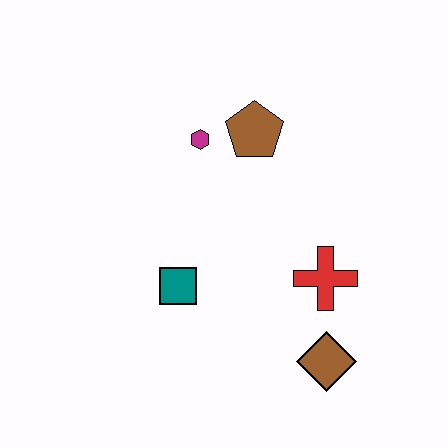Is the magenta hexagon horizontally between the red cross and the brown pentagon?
No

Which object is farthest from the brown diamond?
The magenta hexagon is farthest from the brown diamond.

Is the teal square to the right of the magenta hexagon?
No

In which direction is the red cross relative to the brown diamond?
The red cross is above the brown diamond.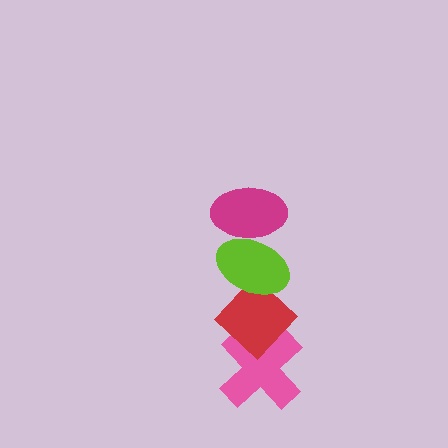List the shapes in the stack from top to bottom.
From top to bottom: the magenta ellipse, the lime ellipse, the red diamond, the pink cross.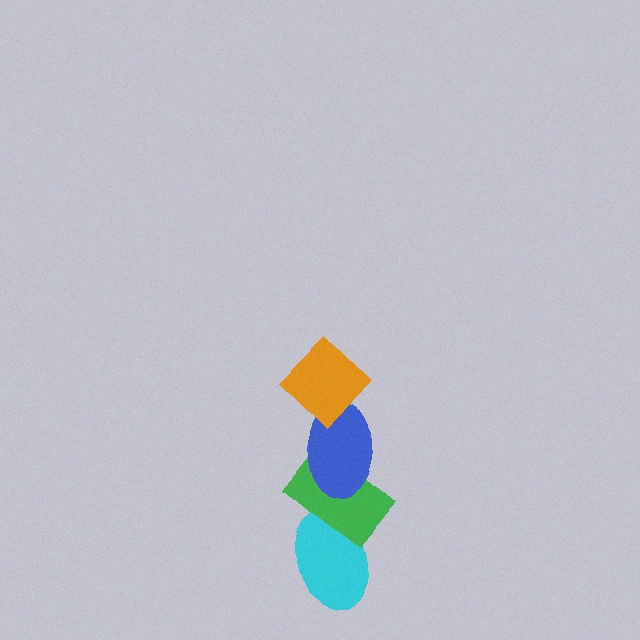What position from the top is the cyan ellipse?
The cyan ellipse is 4th from the top.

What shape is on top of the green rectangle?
The blue ellipse is on top of the green rectangle.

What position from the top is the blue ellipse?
The blue ellipse is 2nd from the top.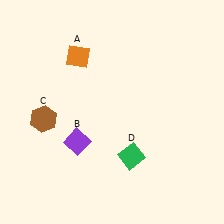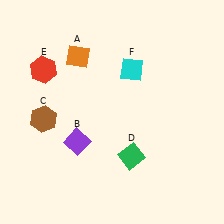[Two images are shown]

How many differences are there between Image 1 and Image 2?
There are 2 differences between the two images.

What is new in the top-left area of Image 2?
A red hexagon (E) was added in the top-left area of Image 2.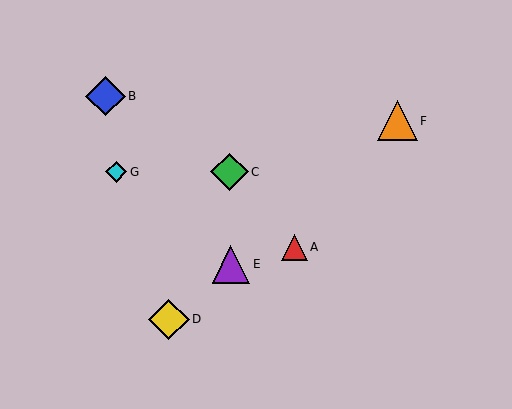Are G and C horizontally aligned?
Yes, both are at y≈172.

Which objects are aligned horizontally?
Objects C, G are aligned horizontally.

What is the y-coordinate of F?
Object F is at y≈121.